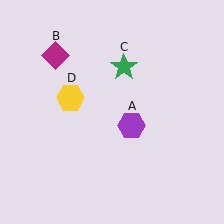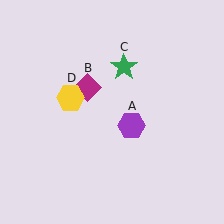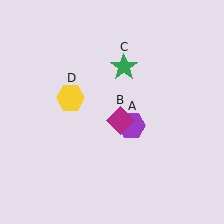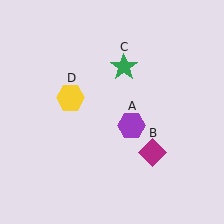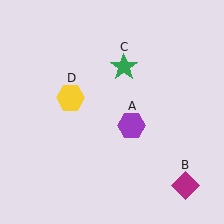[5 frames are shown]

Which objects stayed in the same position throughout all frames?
Purple hexagon (object A) and green star (object C) and yellow hexagon (object D) remained stationary.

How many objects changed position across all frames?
1 object changed position: magenta diamond (object B).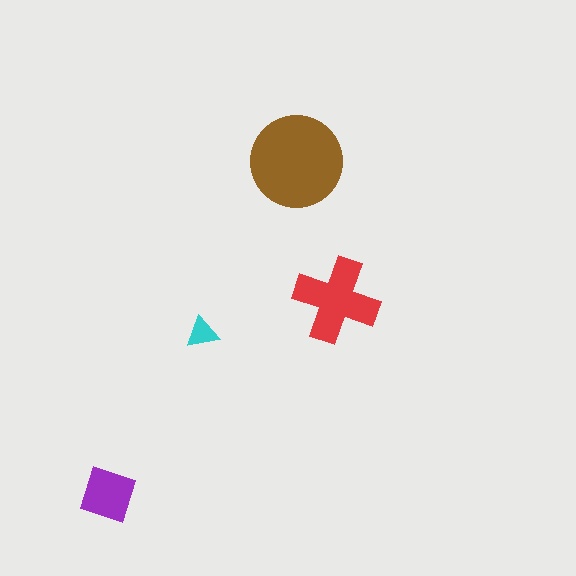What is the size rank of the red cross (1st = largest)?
2nd.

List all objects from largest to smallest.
The brown circle, the red cross, the purple square, the cyan triangle.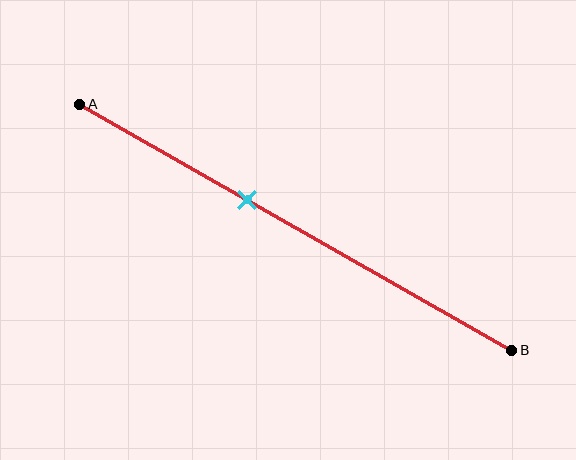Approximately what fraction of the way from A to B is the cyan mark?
The cyan mark is approximately 40% of the way from A to B.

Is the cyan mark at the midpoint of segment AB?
No, the mark is at about 40% from A, not at the 50% midpoint.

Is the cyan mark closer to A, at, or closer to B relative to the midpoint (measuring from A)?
The cyan mark is closer to point A than the midpoint of segment AB.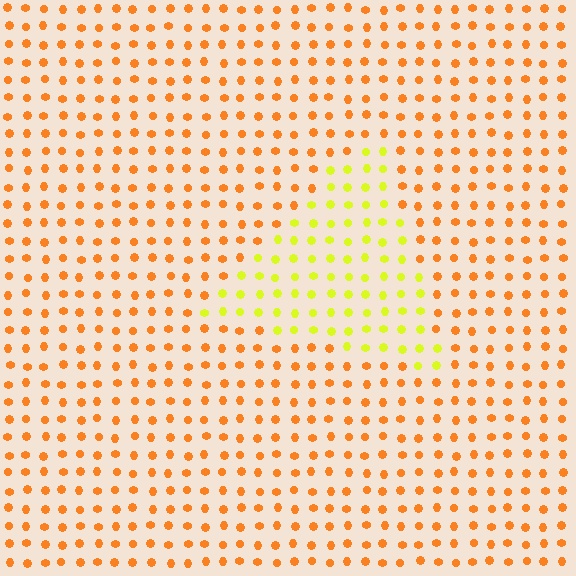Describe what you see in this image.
The image is filled with small orange elements in a uniform arrangement. A triangle-shaped region is visible where the elements are tinted to a slightly different hue, forming a subtle color boundary.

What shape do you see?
I see a triangle.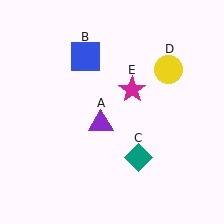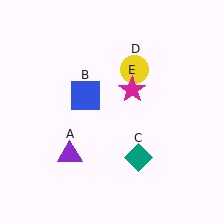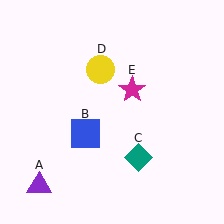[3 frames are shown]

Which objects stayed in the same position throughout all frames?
Teal diamond (object C) and magenta star (object E) remained stationary.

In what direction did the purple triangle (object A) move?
The purple triangle (object A) moved down and to the left.